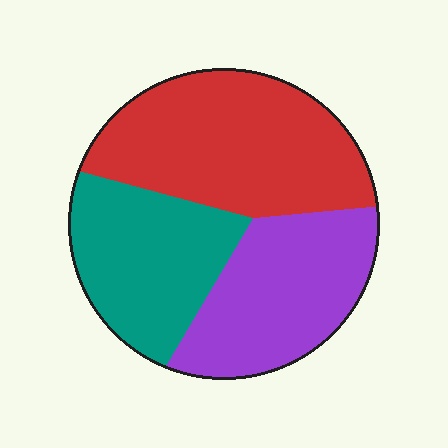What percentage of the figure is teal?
Teal covers roughly 30% of the figure.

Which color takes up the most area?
Red, at roughly 40%.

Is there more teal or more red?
Red.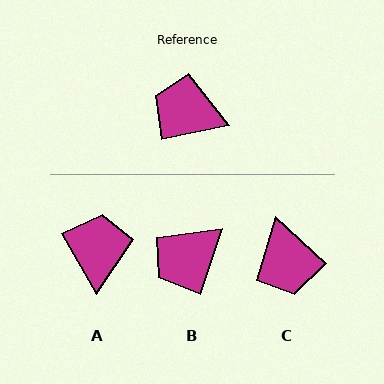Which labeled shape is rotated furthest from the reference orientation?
C, about 126 degrees away.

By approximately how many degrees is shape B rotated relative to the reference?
Approximately 60 degrees counter-clockwise.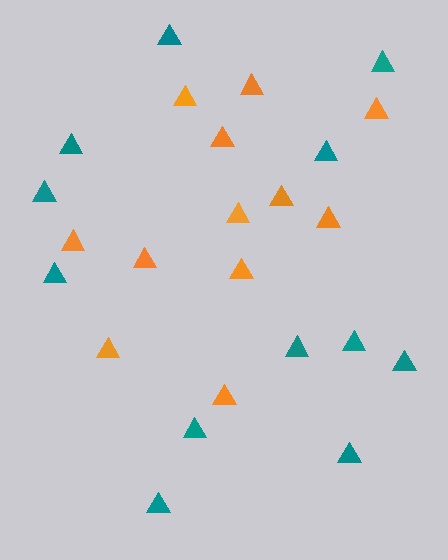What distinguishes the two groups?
There are 2 groups: one group of orange triangles (12) and one group of teal triangles (12).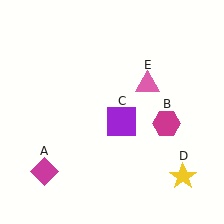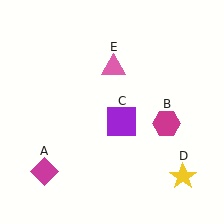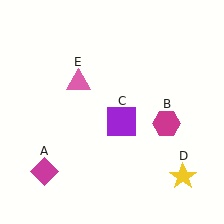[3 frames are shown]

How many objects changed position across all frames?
1 object changed position: pink triangle (object E).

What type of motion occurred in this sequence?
The pink triangle (object E) rotated counterclockwise around the center of the scene.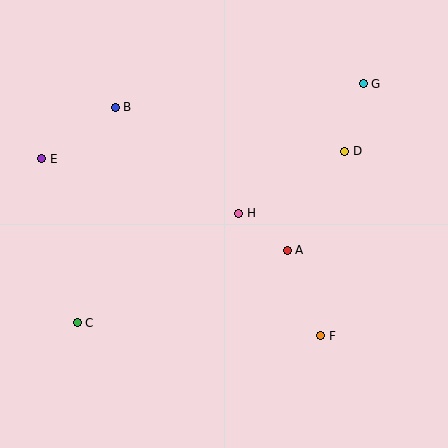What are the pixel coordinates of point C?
Point C is at (77, 323).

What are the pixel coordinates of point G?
Point G is at (363, 84).